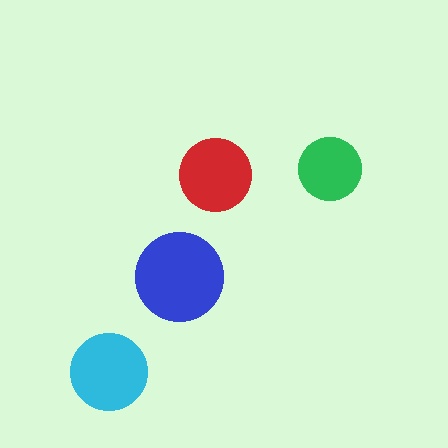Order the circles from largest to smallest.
the blue one, the cyan one, the red one, the green one.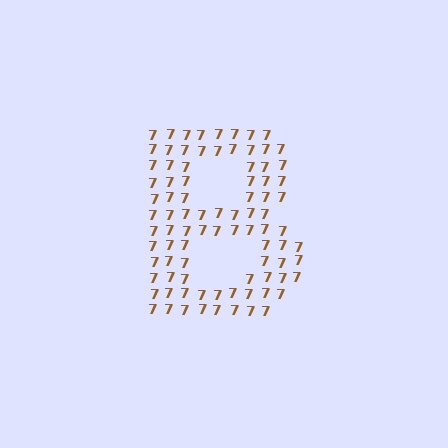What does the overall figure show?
The overall figure shows the letter B.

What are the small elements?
The small elements are digit 7's.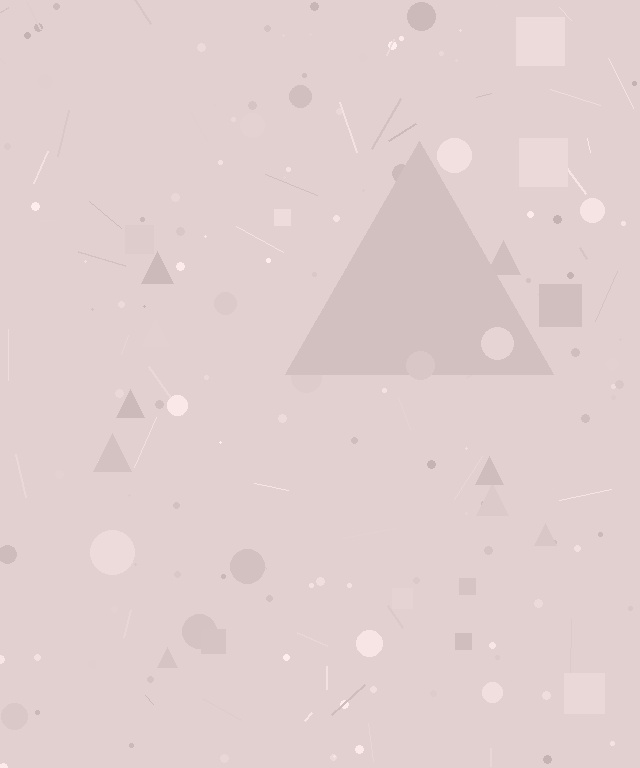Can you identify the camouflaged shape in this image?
The camouflaged shape is a triangle.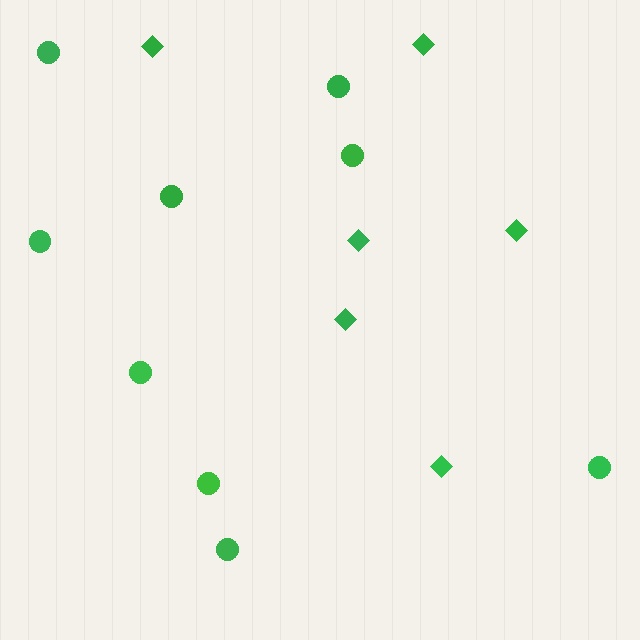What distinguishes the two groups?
There are 2 groups: one group of circles (9) and one group of diamonds (6).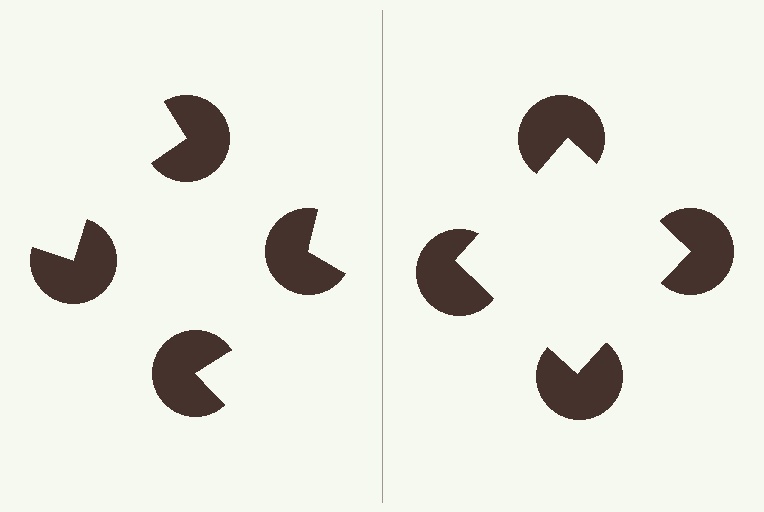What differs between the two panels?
The pac-man discs are positioned identically on both sides; only the wedge orientations differ. On the right they align to a square; on the left they are misaligned.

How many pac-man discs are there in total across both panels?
8 — 4 on each side.